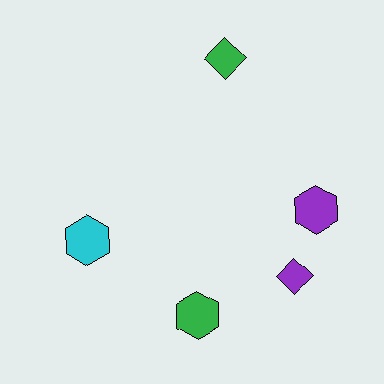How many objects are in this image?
There are 5 objects.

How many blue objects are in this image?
There are no blue objects.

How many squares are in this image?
There are no squares.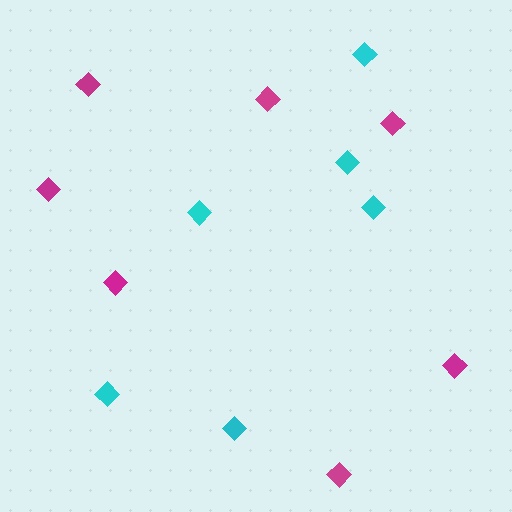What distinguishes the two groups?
There are 2 groups: one group of magenta diamonds (7) and one group of cyan diamonds (6).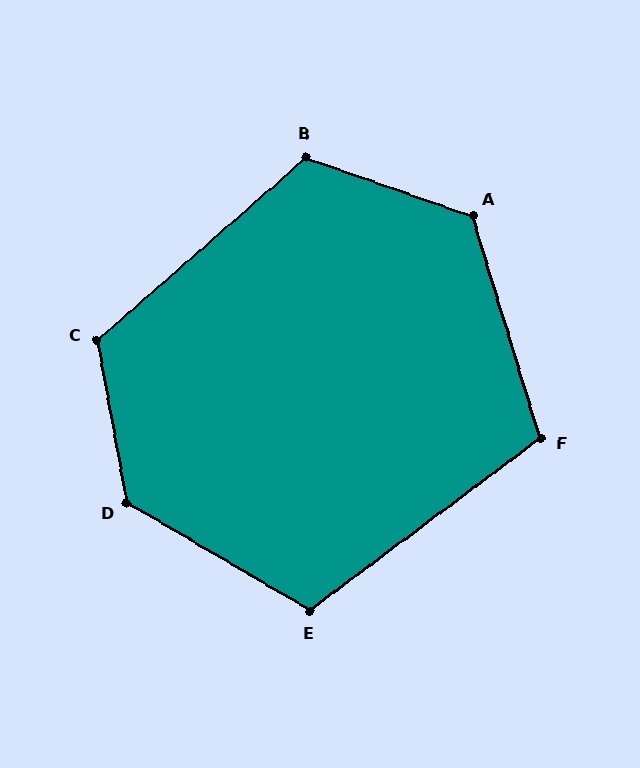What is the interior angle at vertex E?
Approximately 113 degrees (obtuse).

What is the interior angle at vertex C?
Approximately 121 degrees (obtuse).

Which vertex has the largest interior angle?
D, at approximately 131 degrees.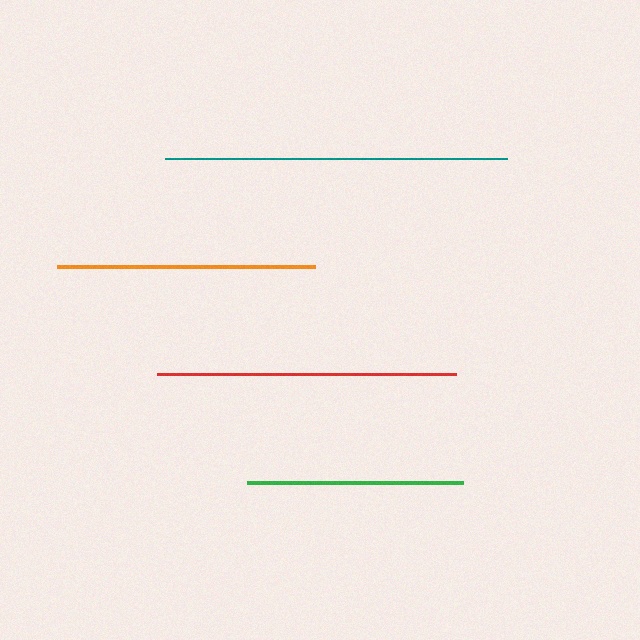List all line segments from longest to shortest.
From longest to shortest: teal, red, orange, green.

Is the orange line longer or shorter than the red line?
The red line is longer than the orange line.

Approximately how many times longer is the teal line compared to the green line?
The teal line is approximately 1.6 times the length of the green line.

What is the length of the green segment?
The green segment is approximately 216 pixels long.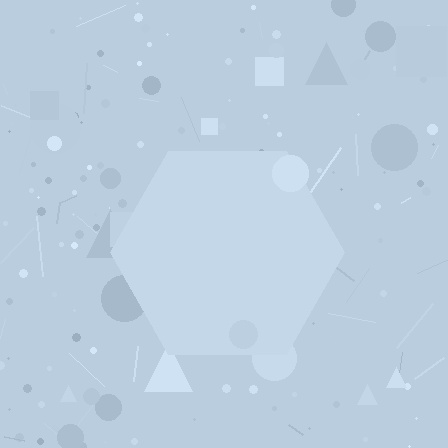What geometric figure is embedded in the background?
A hexagon is embedded in the background.